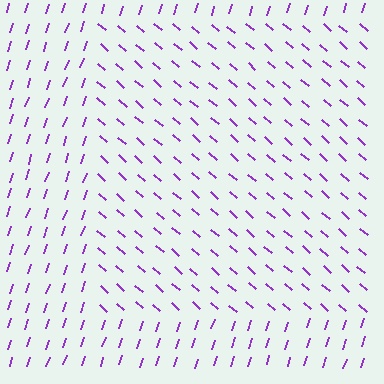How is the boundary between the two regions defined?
The boundary is defined purely by a change in line orientation (approximately 67 degrees difference). All lines are the same color and thickness.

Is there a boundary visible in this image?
Yes, there is a texture boundary formed by a change in line orientation.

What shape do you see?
I see a rectangle.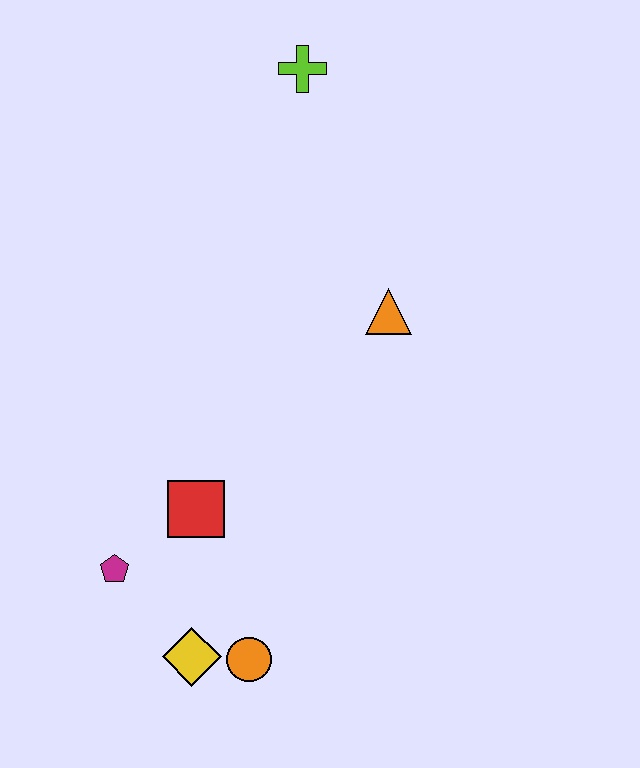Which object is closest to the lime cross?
The orange triangle is closest to the lime cross.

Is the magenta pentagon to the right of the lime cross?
No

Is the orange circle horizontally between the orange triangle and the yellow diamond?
Yes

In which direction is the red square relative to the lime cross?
The red square is below the lime cross.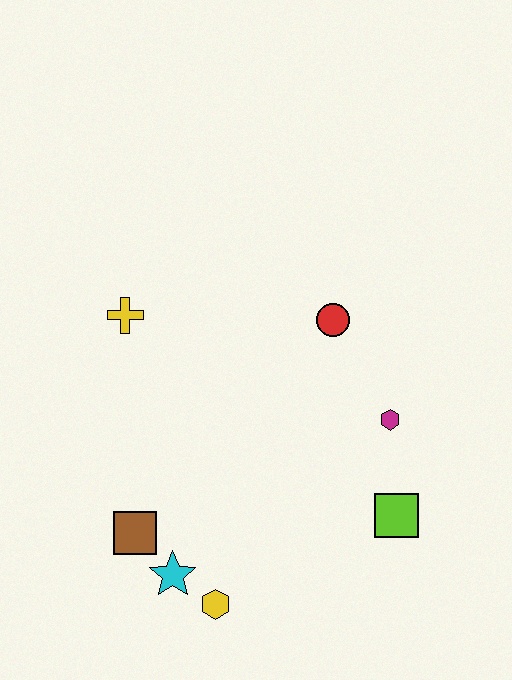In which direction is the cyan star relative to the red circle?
The cyan star is below the red circle.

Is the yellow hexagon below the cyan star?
Yes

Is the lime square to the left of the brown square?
No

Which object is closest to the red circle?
The magenta hexagon is closest to the red circle.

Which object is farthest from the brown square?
The red circle is farthest from the brown square.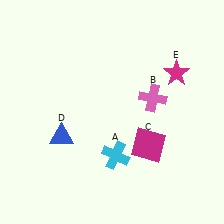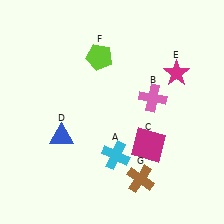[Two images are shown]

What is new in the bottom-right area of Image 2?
A brown cross (G) was added in the bottom-right area of Image 2.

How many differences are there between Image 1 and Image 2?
There are 2 differences between the two images.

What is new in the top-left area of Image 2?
A lime pentagon (F) was added in the top-left area of Image 2.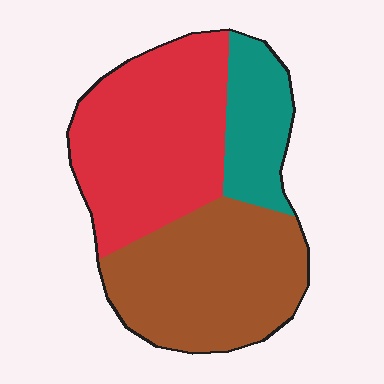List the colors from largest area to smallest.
From largest to smallest: red, brown, teal.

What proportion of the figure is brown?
Brown takes up between a quarter and a half of the figure.